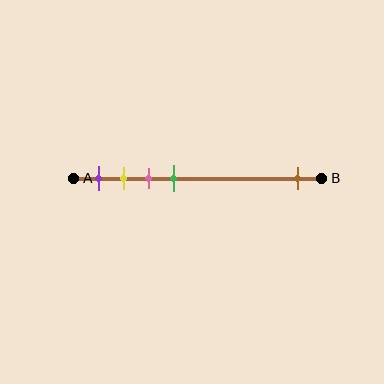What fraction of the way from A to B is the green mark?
The green mark is approximately 40% (0.4) of the way from A to B.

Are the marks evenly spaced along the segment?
No, the marks are not evenly spaced.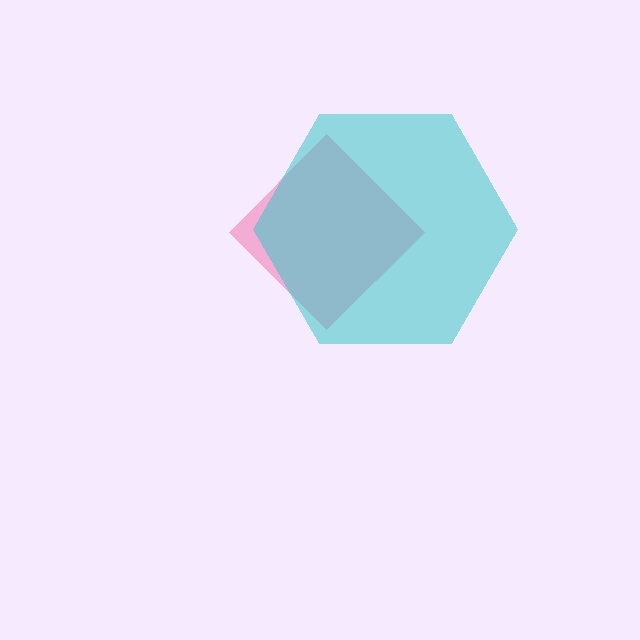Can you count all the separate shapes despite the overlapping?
Yes, there are 2 separate shapes.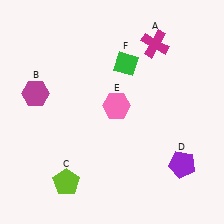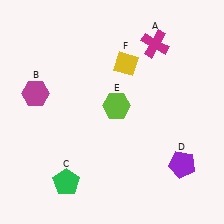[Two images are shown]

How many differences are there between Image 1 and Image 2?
There are 3 differences between the two images.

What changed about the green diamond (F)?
In Image 1, F is green. In Image 2, it changed to yellow.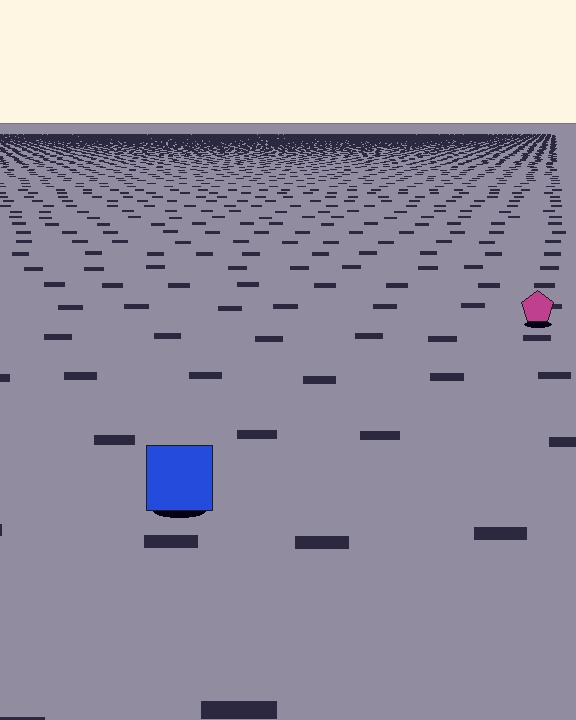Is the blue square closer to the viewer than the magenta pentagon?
Yes. The blue square is closer — you can tell from the texture gradient: the ground texture is coarser near it.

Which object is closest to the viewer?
The blue square is closest. The texture marks near it are larger and more spread out.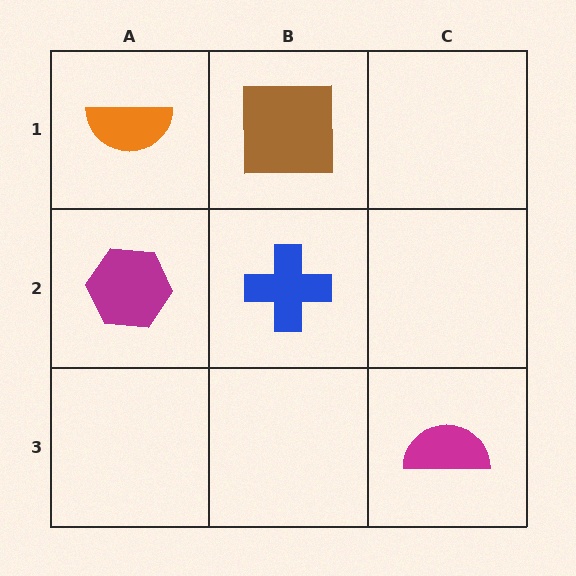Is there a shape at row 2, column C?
No, that cell is empty.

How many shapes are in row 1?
2 shapes.